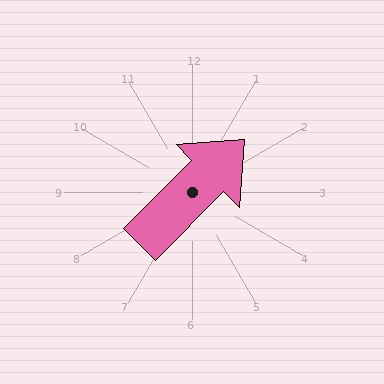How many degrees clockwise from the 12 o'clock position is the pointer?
Approximately 45 degrees.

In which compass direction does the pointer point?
Northeast.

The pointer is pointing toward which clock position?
Roughly 1 o'clock.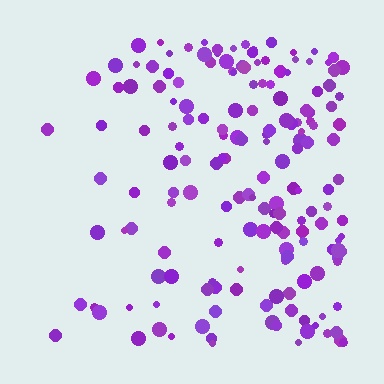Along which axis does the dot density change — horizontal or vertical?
Horizontal.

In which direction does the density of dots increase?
From left to right, with the right side densest.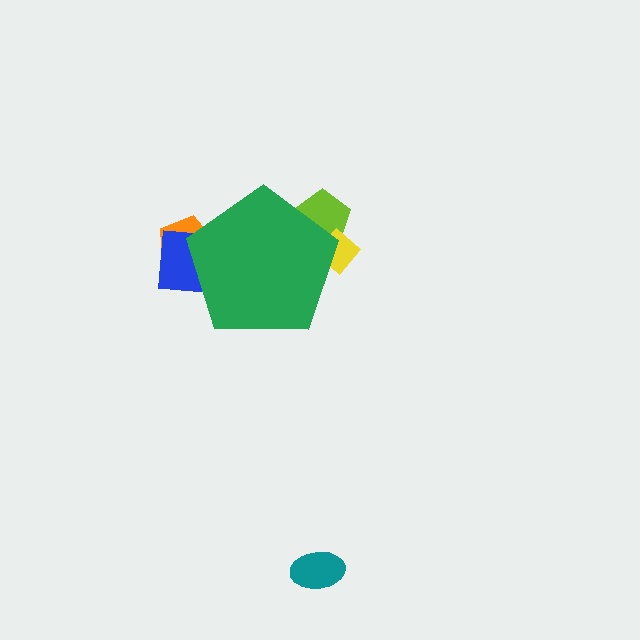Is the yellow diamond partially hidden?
Yes, the yellow diamond is partially hidden behind the green pentagon.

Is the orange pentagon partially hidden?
Yes, the orange pentagon is partially hidden behind the green pentagon.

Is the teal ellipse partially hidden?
No, the teal ellipse is fully visible.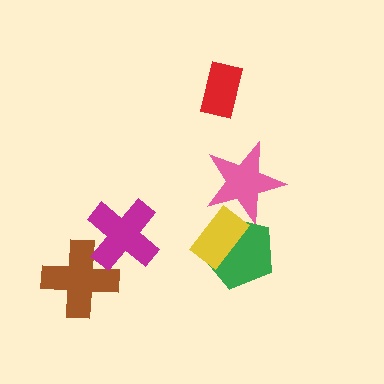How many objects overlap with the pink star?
2 objects overlap with the pink star.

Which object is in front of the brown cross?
The magenta cross is in front of the brown cross.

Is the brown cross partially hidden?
Yes, it is partially covered by another shape.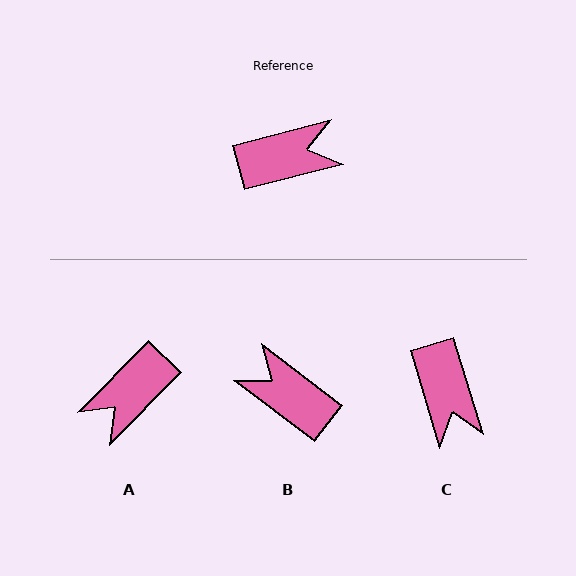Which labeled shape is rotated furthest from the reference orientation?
A, about 149 degrees away.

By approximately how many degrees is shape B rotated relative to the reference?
Approximately 128 degrees counter-clockwise.